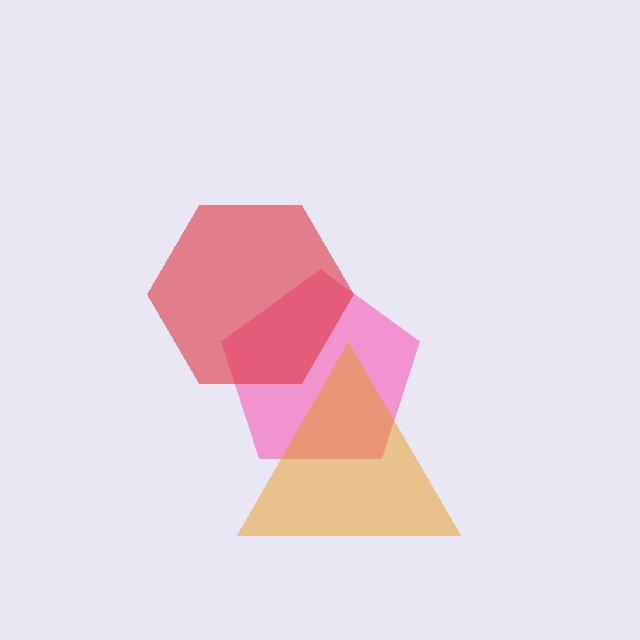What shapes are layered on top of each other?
The layered shapes are: a pink pentagon, an orange triangle, a red hexagon.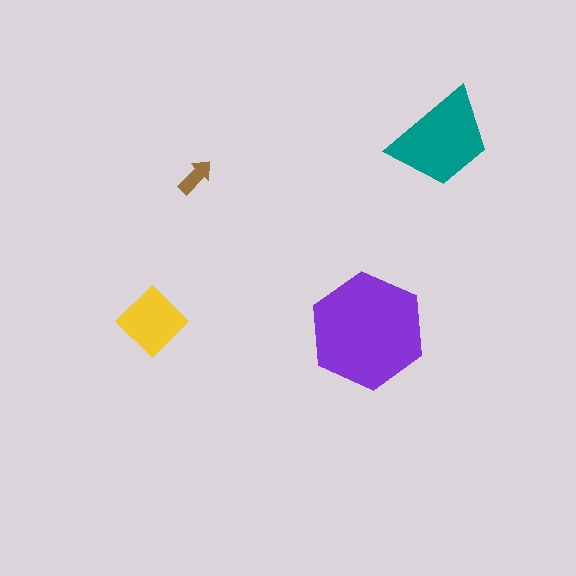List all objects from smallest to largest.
The brown arrow, the yellow diamond, the teal trapezoid, the purple hexagon.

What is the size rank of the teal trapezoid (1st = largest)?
2nd.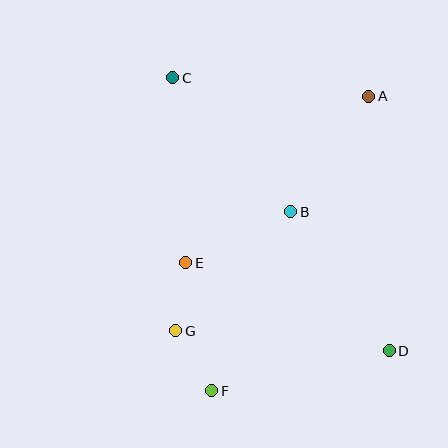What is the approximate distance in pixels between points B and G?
The distance between B and G is approximately 165 pixels.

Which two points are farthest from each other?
Points C and D are farthest from each other.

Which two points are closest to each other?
Points E and G are closest to each other.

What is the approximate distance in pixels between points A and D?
The distance between A and D is approximately 255 pixels.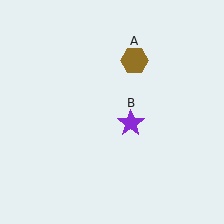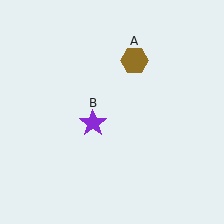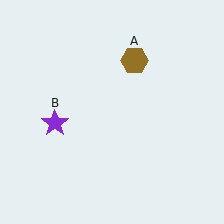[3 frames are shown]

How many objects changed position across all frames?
1 object changed position: purple star (object B).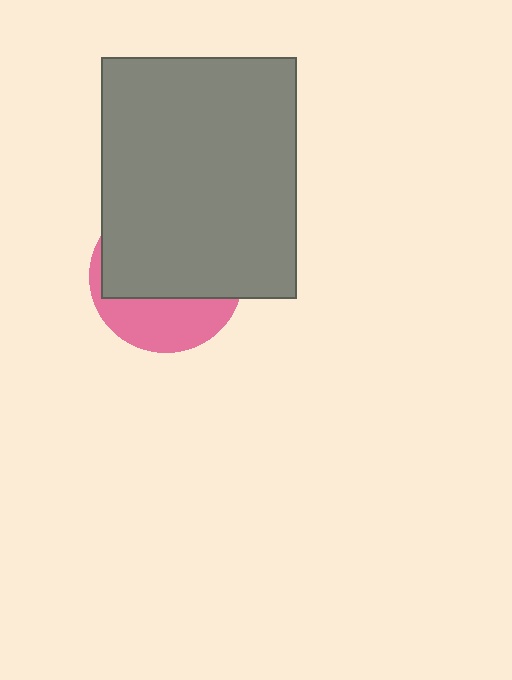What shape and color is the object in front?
The object in front is a gray rectangle.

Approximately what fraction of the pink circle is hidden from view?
Roughly 66% of the pink circle is hidden behind the gray rectangle.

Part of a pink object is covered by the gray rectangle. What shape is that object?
It is a circle.